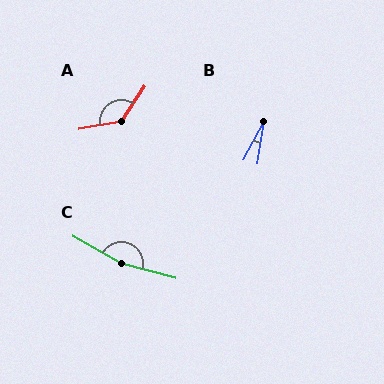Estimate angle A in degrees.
Approximately 134 degrees.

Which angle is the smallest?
B, at approximately 18 degrees.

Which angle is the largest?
C, at approximately 165 degrees.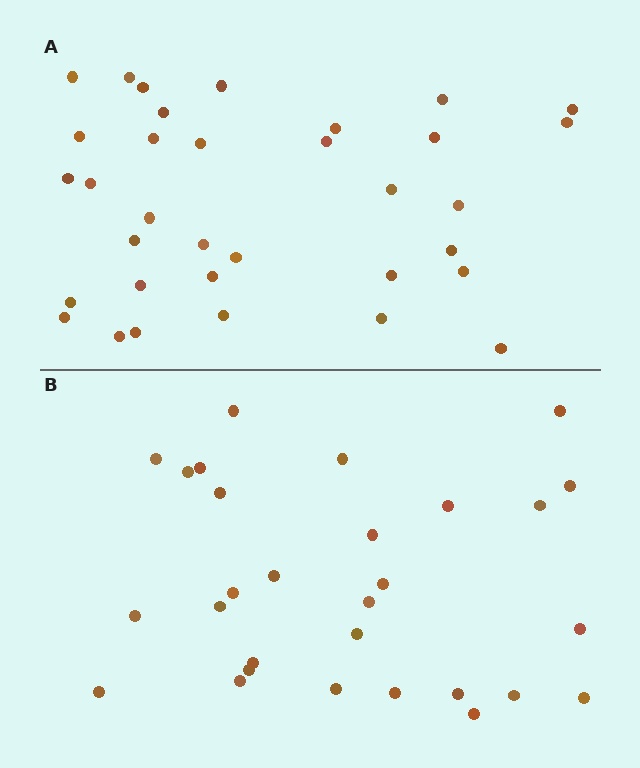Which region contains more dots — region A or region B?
Region A (the top region) has more dots.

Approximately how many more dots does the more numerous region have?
Region A has about 5 more dots than region B.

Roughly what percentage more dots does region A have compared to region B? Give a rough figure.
About 15% more.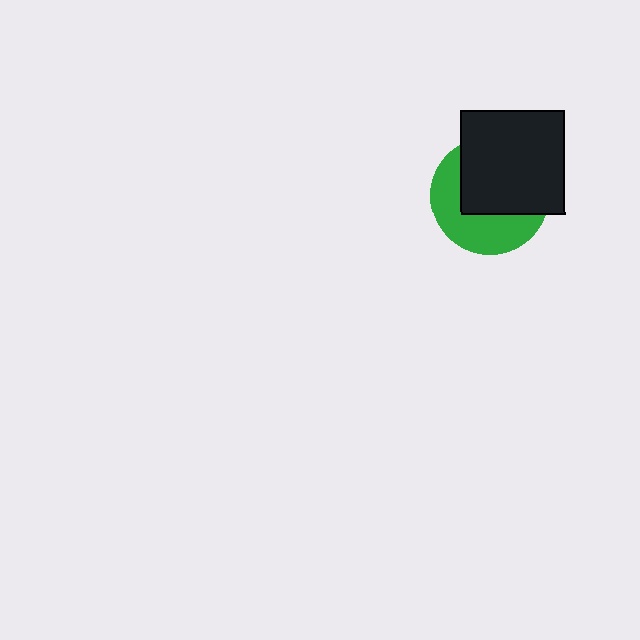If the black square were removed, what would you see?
You would see the complete green circle.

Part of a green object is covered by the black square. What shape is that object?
It is a circle.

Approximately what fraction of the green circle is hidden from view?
Roughly 55% of the green circle is hidden behind the black square.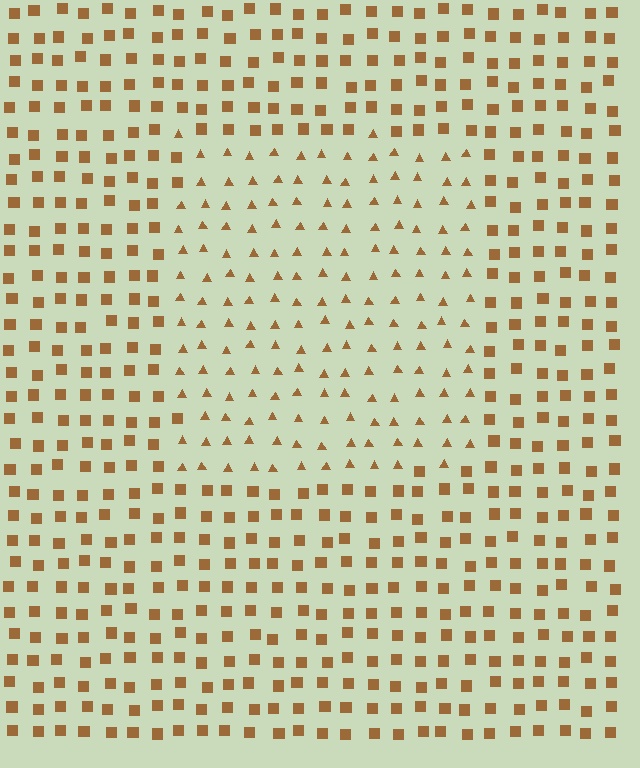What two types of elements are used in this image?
The image uses triangles inside the rectangle region and squares outside it.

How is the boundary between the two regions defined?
The boundary is defined by a change in element shape: triangles inside vs. squares outside. All elements share the same color and spacing.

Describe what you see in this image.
The image is filled with small brown elements arranged in a uniform grid. A rectangle-shaped region contains triangles, while the surrounding area contains squares. The boundary is defined purely by the change in element shape.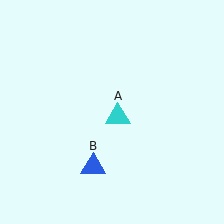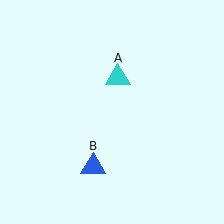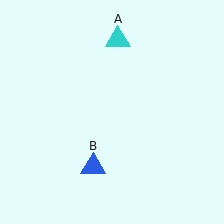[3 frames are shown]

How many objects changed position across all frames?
1 object changed position: cyan triangle (object A).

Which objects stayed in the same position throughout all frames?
Blue triangle (object B) remained stationary.